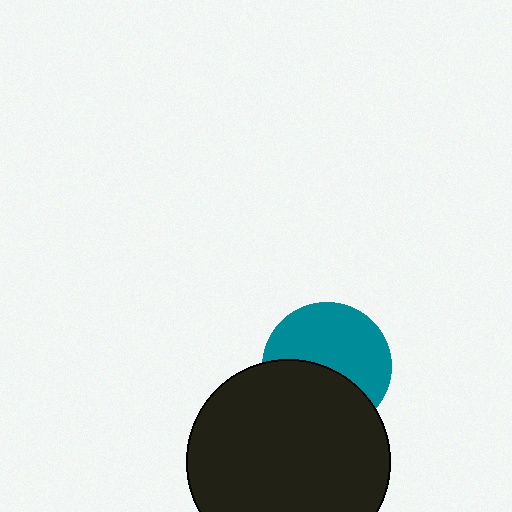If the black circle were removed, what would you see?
You would see the complete teal circle.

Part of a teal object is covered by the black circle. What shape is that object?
It is a circle.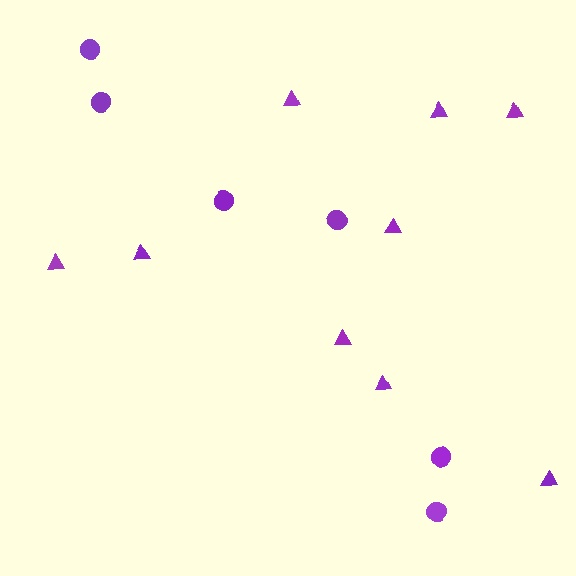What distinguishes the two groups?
There are 2 groups: one group of triangles (9) and one group of circles (6).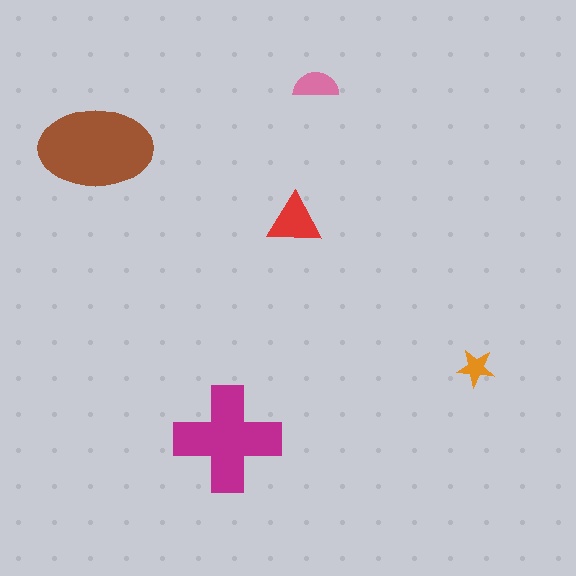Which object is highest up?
The pink semicircle is topmost.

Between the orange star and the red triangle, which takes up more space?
The red triangle.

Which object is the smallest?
The orange star.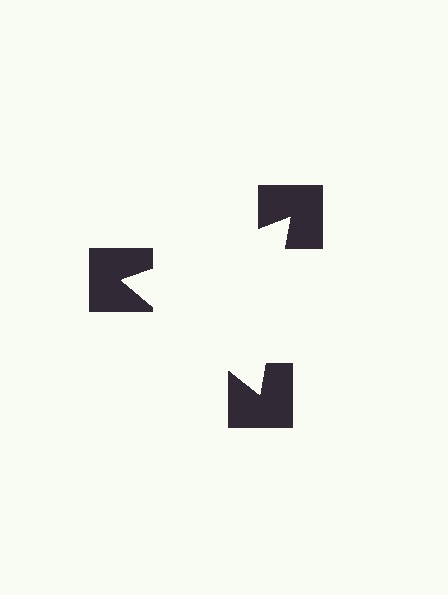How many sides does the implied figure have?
3 sides.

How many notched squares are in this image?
There are 3 — one at each vertex of the illusory triangle.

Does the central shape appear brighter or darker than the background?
It typically appears slightly brighter than the background, even though no actual brightness change is drawn.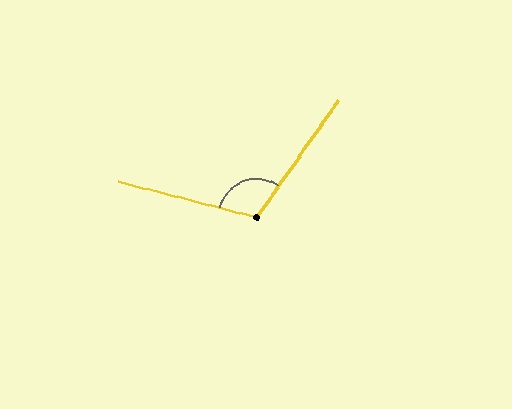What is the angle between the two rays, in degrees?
Approximately 111 degrees.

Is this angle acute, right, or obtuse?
It is obtuse.